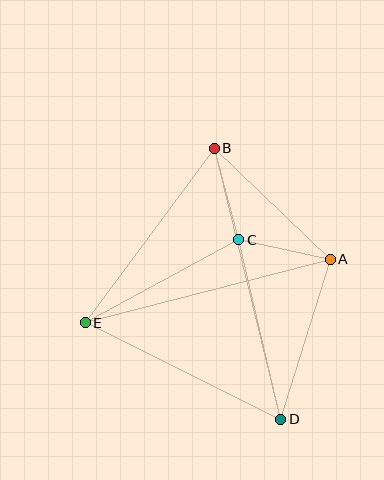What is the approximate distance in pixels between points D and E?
The distance between D and E is approximately 218 pixels.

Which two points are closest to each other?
Points A and C are closest to each other.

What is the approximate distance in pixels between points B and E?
The distance between B and E is approximately 217 pixels.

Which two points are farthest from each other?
Points B and D are farthest from each other.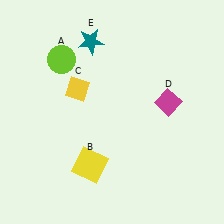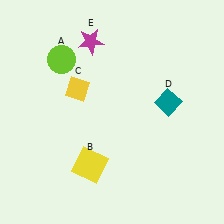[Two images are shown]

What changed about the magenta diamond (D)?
In Image 1, D is magenta. In Image 2, it changed to teal.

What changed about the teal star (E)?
In Image 1, E is teal. In Image 2, it changed to magenta.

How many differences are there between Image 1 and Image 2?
There are 2 differences between the two images.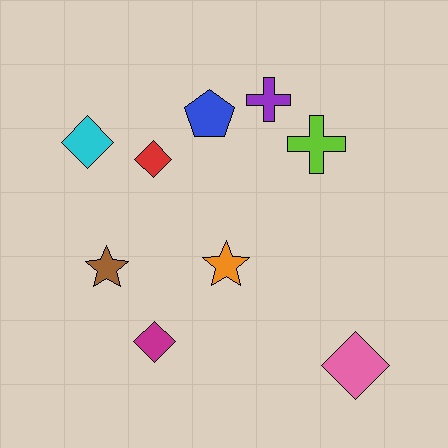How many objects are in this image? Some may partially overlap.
There are 9 objects.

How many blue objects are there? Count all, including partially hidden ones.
There is 1 blue object.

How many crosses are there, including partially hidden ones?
There are 2 crosses.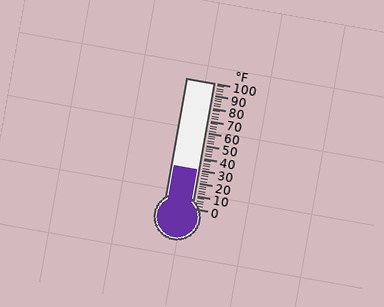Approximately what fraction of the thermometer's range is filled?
The thermometer is filled to approximately 30% of its range.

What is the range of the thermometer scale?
The thermometer scale ranges from 0°F to 100°F.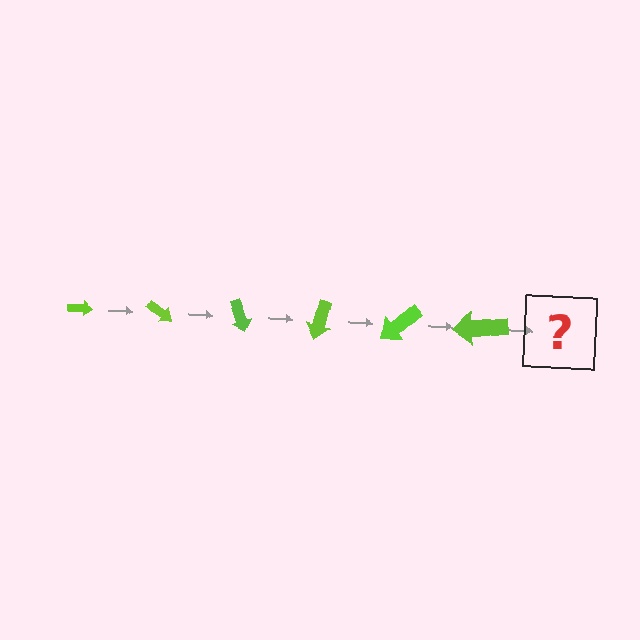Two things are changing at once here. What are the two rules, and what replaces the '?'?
The two rules are that the arrow grows larger each step and it rotates 35 degrees each step. The '?' should be an arrow, larger than the previous one and rotated 210 degrees from the start.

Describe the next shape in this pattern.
It should be an arrow, larger than the previous one and rotated 210 degrees from the start.